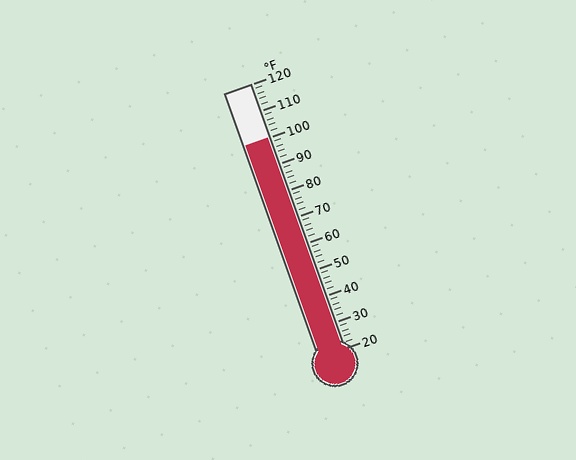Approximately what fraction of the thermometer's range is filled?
The thermometer is filled to approximately 80% of its range.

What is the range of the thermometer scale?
The thermometer scale ranges from 20°F to 120°F.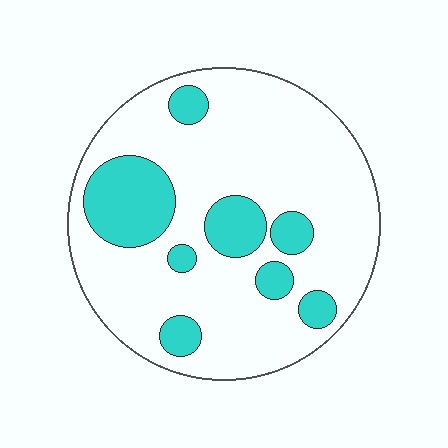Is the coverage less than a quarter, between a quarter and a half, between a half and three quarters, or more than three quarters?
Less than a quarter.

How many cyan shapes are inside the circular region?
8.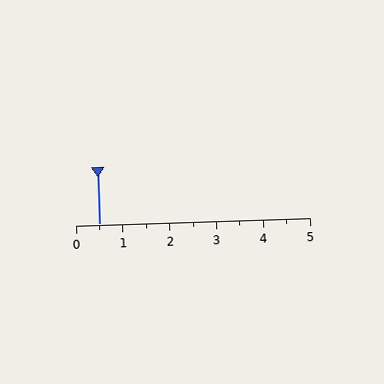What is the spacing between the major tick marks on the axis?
The major ticks are spaced 1 apart.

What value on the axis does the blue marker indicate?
The marker indicates approximately 0.5.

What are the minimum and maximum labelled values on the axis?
The axis runs from 0 to 5.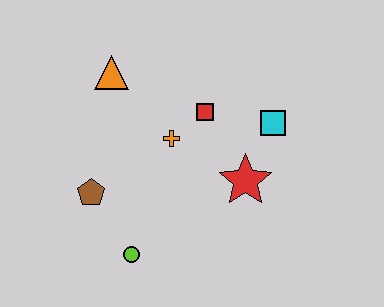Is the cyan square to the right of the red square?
Yes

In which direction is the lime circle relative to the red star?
The lime circle is to the left of the red star.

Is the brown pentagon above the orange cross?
No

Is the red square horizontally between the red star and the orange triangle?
Yes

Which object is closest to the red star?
The cyan square is closest to the red star.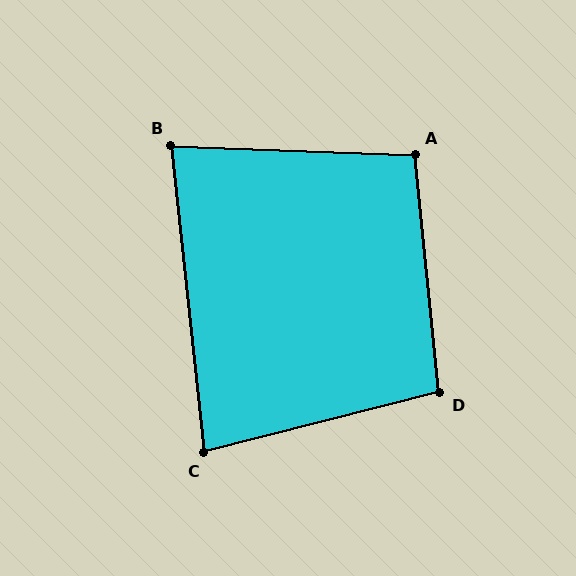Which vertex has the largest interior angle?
D, at approximately 98 degrees.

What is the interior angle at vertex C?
Approximately 82 degrees (acute).